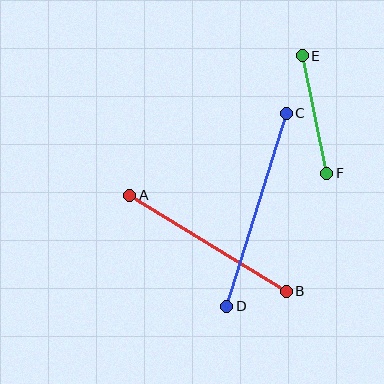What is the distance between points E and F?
The distance is approximately 120 pixels.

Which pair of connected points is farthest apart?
Points C and D are farthest apart.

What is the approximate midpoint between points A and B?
The midpoint is at approximately (208, 243) pixels.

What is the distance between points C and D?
The distance is approximately 202 pixels.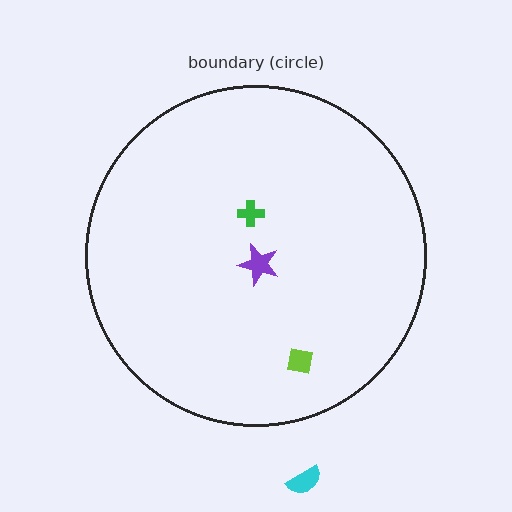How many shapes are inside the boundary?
3 inside, 1 outside.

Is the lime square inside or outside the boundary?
Inside.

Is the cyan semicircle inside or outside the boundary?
Outside.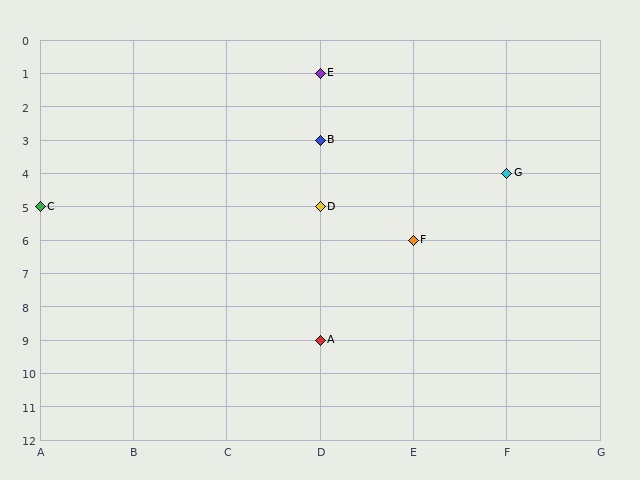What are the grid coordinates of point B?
Point B is at grid coordinates (D, 3).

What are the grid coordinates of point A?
Point A is at grid coordinates (D, 9).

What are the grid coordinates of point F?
Point F is at grid coordinates (E, 6).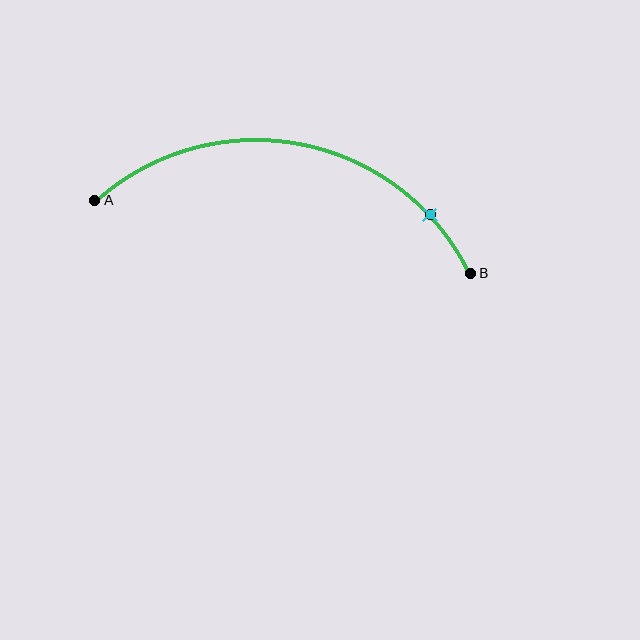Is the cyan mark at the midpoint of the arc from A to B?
No. The cyan mark lies on the arc but is closer to endpoint B. The arc midpoint would be at the point on the curve equidistant along the arc from both A and B.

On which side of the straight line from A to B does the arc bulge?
The arc bulges above the straight line connecting A and B.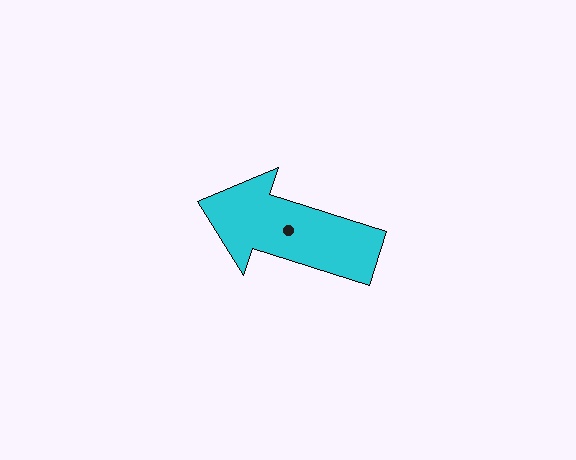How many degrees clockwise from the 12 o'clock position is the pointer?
Approximately 288 degrees.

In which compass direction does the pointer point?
West.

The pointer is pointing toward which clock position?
Roughly 10 o'clock.